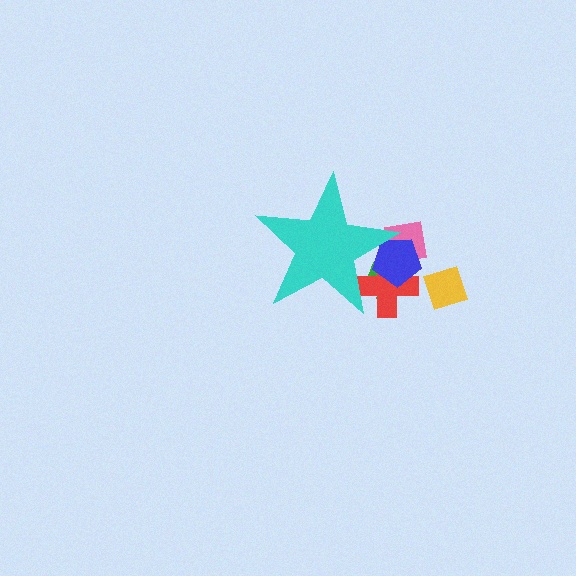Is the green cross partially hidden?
Yes, the green cross is partially hidden behind the cyan star.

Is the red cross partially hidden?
Yes, the red cross is partially hidden behind the cyan star.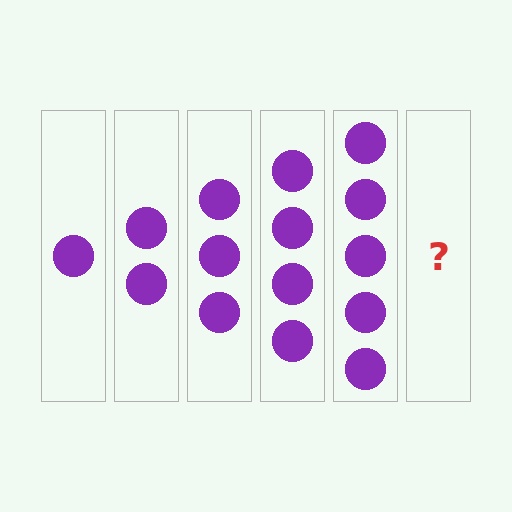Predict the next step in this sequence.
The next step is 6 circles.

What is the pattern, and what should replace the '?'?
The pattern is that each step adds one more circle. The '?' should be 6 circles.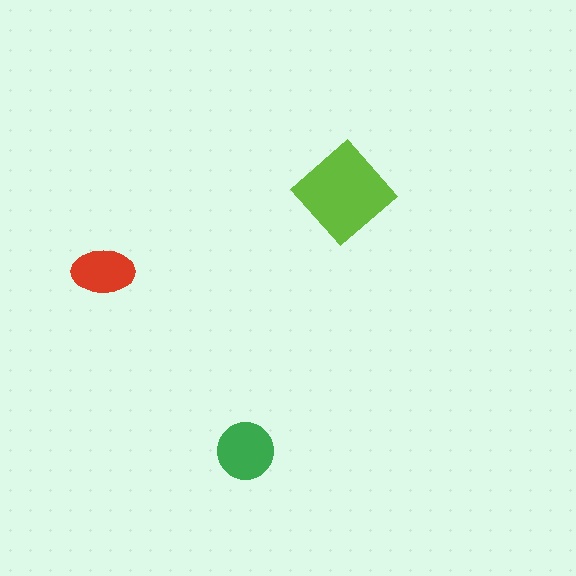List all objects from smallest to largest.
The red ellipse, the green circle, the lime diamond.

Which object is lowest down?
The green circle is bottommost.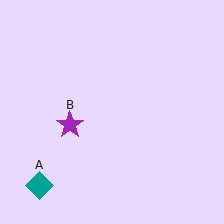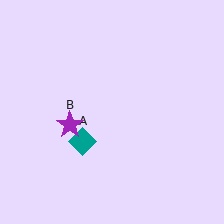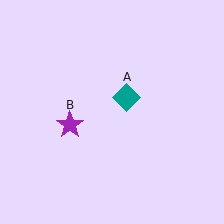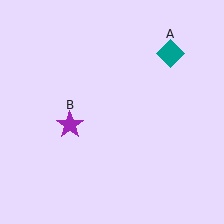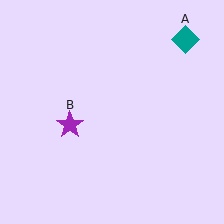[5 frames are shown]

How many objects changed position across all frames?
1 object changed position: teal diamond (object A).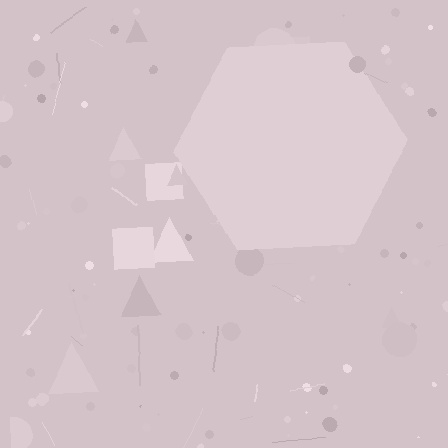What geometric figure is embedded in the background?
A hexagon is embedded in the background.